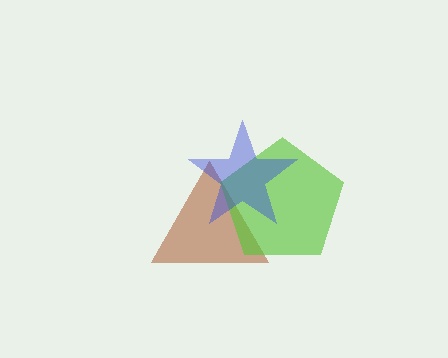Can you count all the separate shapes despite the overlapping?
Yes, there are 3 separate shapes.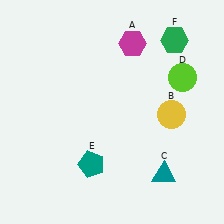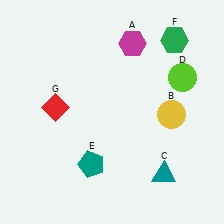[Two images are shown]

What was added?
A red diamond (G) was added in Image 2.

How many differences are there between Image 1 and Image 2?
There is 1 difference between the two images.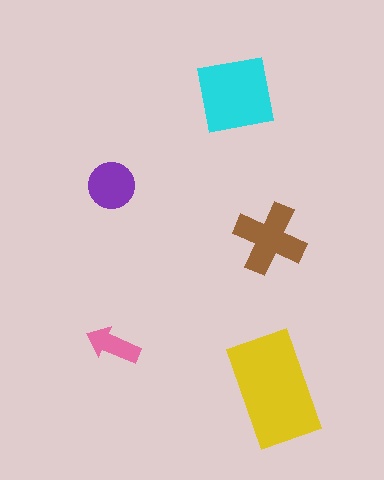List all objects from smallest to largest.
The pink arrow, the purple circle, the brown cross, the cyan square, the yellow rectangle.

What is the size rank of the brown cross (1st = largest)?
3rd.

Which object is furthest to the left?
The purple circle is leftmost.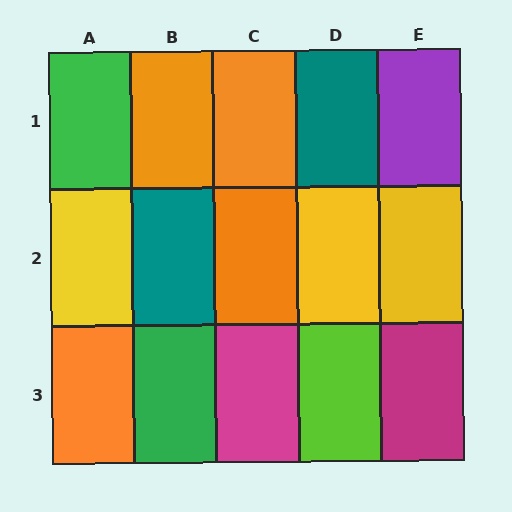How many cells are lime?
1 cell is lime.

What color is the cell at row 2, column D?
Yellow.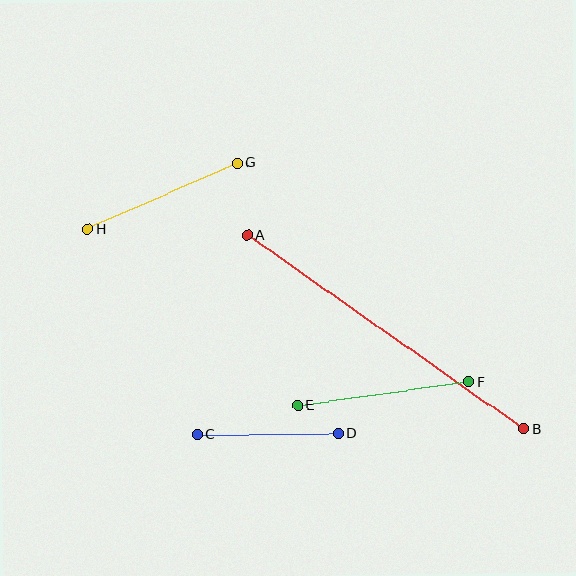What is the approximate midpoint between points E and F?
The midpoint is at approximately (383, 393) pixels.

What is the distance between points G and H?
The distance is approximately 163 pixels.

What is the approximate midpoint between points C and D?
The midpoint is at approximately (267, 434) pixels.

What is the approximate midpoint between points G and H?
The midpoint is at approximately (163, 196) pixels.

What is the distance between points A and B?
The distance is approximately 337 pixels.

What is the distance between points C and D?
The distance is approximately 141 pixels.